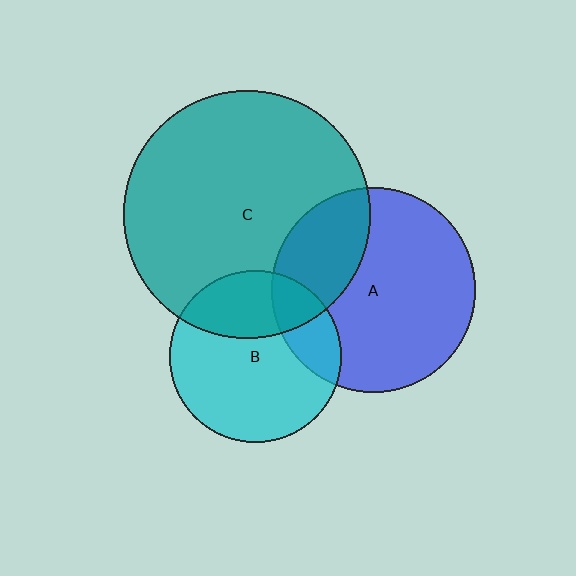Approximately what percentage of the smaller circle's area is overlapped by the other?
Approximately 20%.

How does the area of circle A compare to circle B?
Approximately 1.4 times.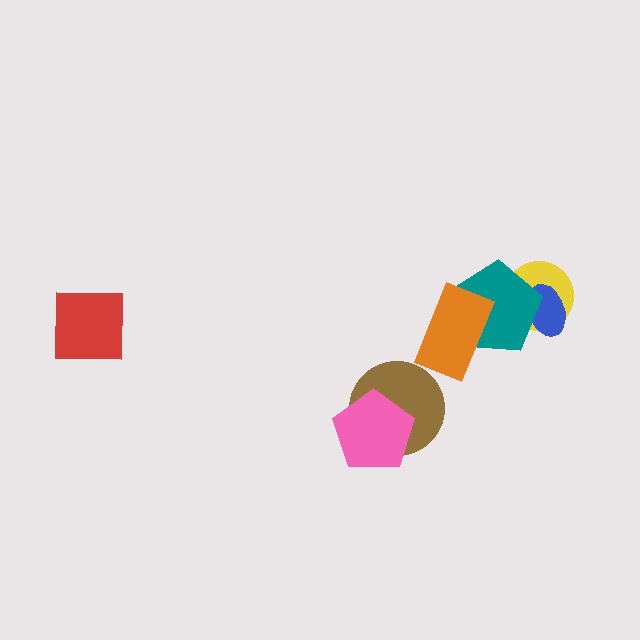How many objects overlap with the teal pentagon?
3 objects overlap with the teal pentagon.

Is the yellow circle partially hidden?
Yes, it is partially covered by another shape.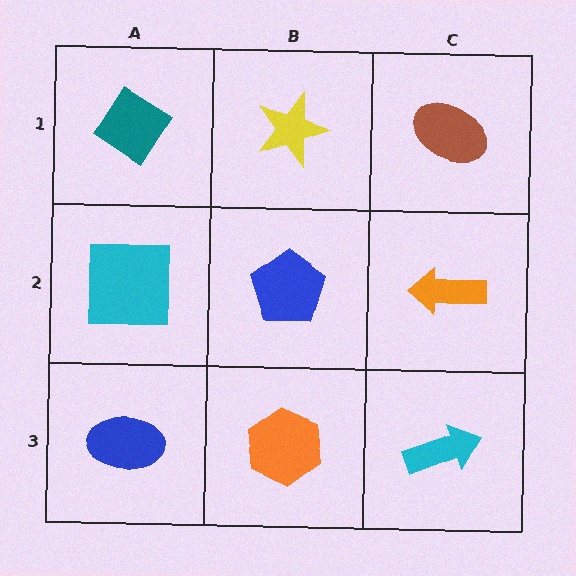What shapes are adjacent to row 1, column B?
A blue pentagon (row 2, column B), a teal diamond (row 1, column A), a brown ellipse (row 1, column C).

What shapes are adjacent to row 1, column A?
A cyan square (row 2, column A), a yellow star (row 1, column B).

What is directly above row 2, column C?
A brown ellipse.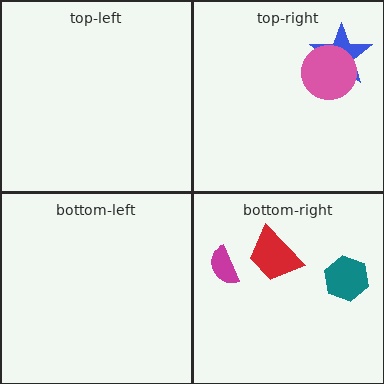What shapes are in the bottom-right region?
The magenta semicircle, the red trapezoid, the teal hexagon.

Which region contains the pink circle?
The top-right region.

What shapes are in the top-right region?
The blue star, the pink circle.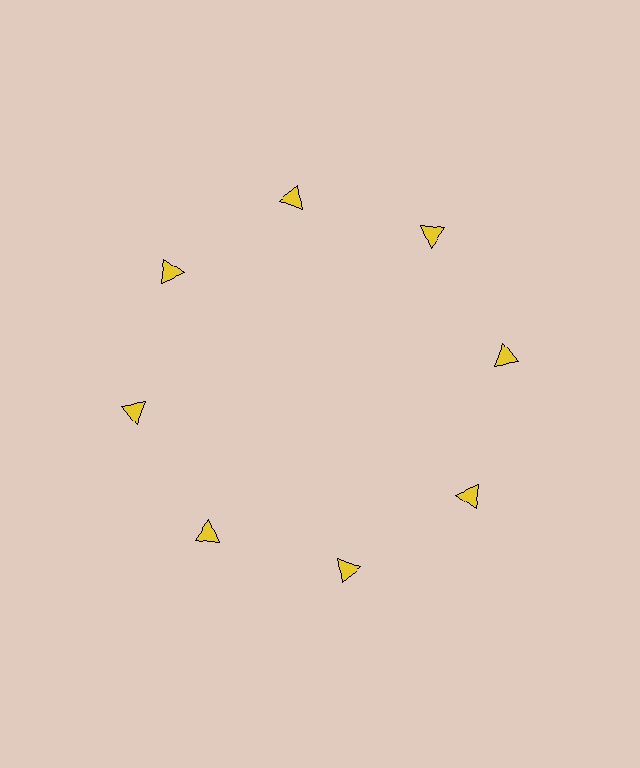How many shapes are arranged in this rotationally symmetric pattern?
There are 8 shapes, arranged in 8 groups of 1.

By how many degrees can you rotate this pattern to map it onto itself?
The pattern maps onto itself every 45 degrees of rotation.